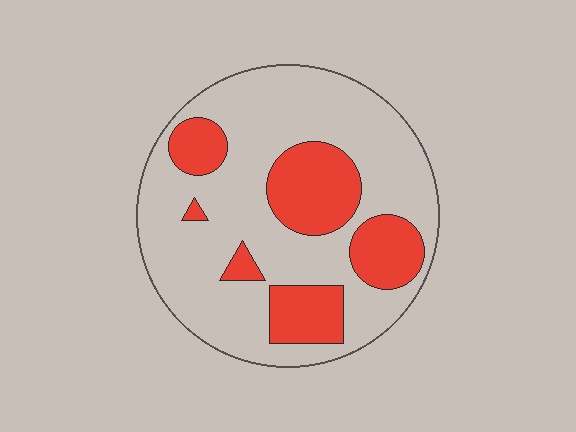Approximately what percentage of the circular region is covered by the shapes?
Approximately 30%.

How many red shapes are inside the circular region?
6.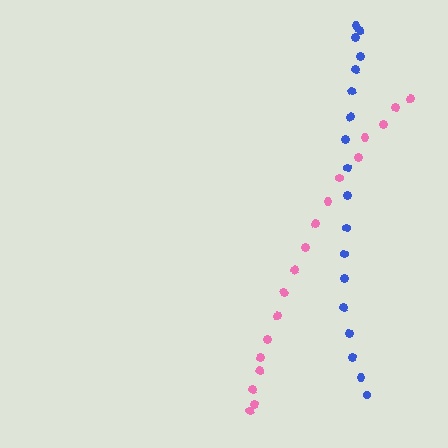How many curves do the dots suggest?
There are 2 distinct paths.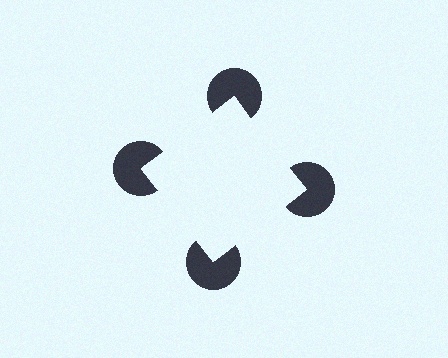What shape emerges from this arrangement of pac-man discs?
An illusory square — its edges are inferred from the aligned wedge cuts in the pac-man discs, not physically drawn.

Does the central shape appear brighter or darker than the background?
It typically appears slightly brighter than the background, even though no actual brightness change is drawn.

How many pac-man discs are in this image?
There are 4 — one at each vertex of the illusory square.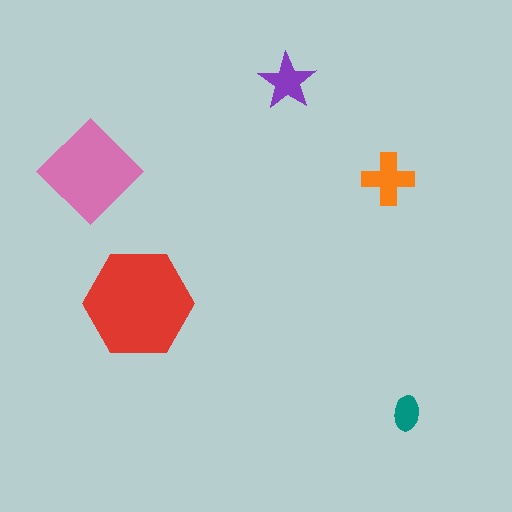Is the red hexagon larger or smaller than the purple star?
Larger.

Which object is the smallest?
The teal ellipse.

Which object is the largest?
The red hexagon.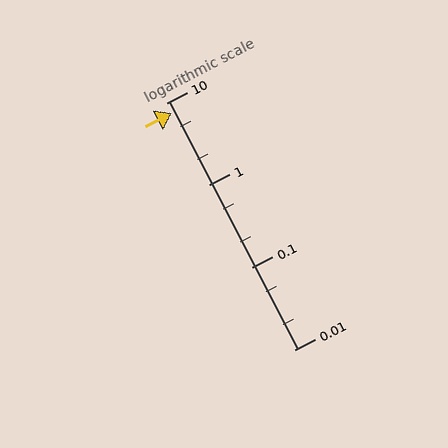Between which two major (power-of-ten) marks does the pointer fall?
The pointer is between 1 and 10.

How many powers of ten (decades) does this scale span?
The scale spans 3 decades, from 0.01 to 10.